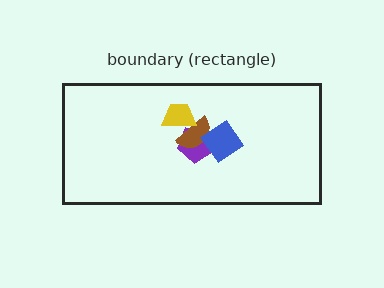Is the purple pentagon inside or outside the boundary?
Inside.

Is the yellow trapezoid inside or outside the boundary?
Inside.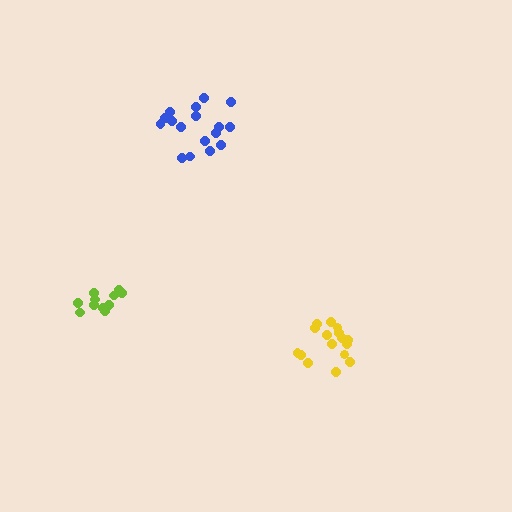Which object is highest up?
The blue cluster is topmost.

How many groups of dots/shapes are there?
There are 3 groups.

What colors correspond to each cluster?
The clusters are colored: blue, yellow, lime.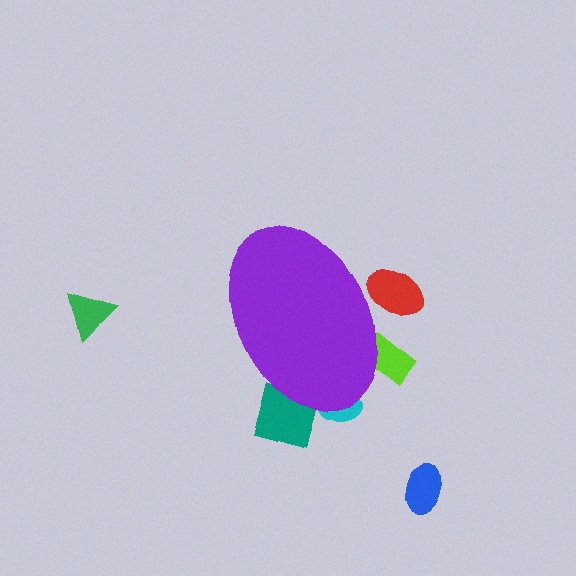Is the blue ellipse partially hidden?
No, the blue ellipse is fully visible.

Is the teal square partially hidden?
Yes, the teal square is partially hidden behind the purple ellipse.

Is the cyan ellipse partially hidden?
Yes, the cyan ellipse is partially hidden behind the purple ellipse.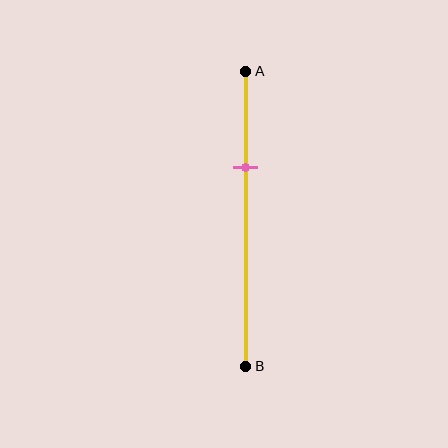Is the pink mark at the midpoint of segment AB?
No, the mark is at about 35% from A, not at the 50% midpoint.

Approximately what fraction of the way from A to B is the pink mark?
The pink mark is approximately 35% of the way from A to B.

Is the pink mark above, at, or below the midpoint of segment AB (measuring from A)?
The pink mark is above the midpoint of segment AB.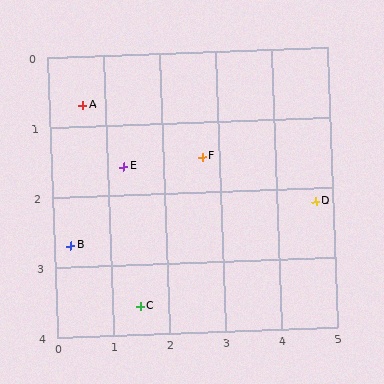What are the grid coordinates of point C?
Point C is at approximately (1.5, 3.6).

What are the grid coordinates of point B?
Point B is at approximately (0.3, 2.7).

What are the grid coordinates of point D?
Point D is at approximately (4.7, 2.2).